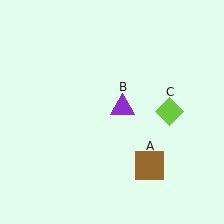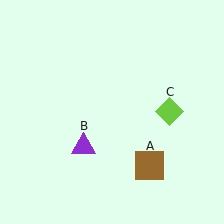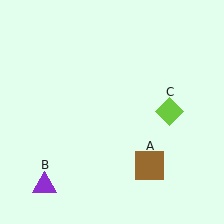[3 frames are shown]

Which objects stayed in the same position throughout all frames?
Brown square (object A) and lime diamond (object C) remained stationary.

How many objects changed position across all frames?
1 object changed position: purple triangle (object B).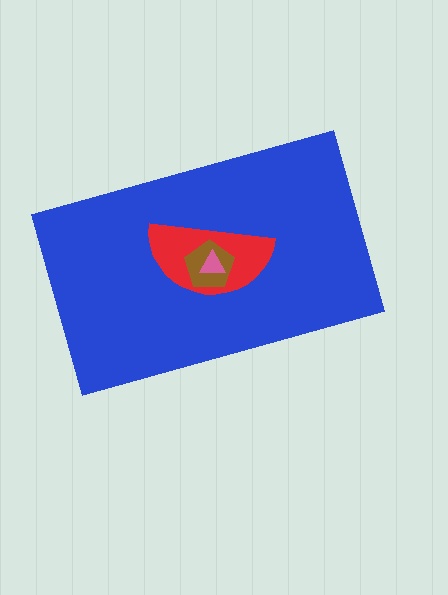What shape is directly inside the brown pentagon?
The pink triangle.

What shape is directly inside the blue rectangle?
The red semicircle.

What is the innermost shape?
The pink triangle.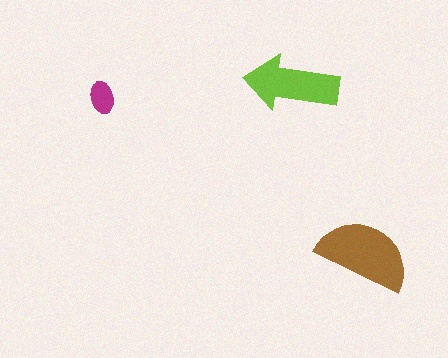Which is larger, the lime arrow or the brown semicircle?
The brown semicircle.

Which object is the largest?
The brown semicircle.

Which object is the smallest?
The magenta ellipse.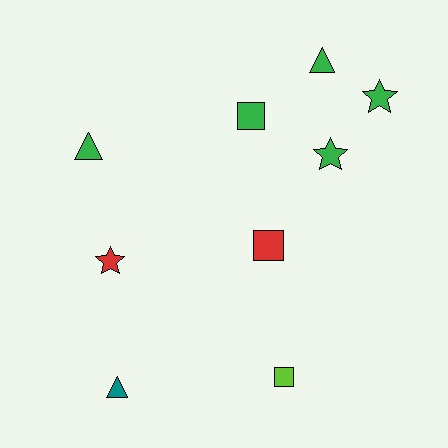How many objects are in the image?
There are 9 objects.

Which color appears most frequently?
Green, with 5 objects.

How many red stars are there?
There is 1 red star.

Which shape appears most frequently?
Square, with 3 objects.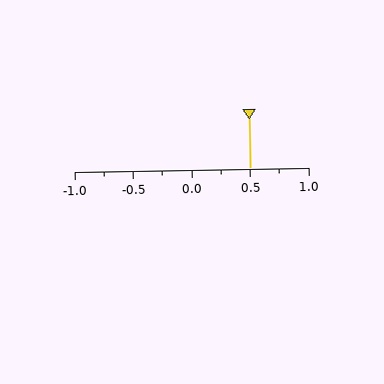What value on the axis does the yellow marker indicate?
The marker indicates approximately 0.5.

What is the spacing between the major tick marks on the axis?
The major ticks are spaced 0.5 apart.